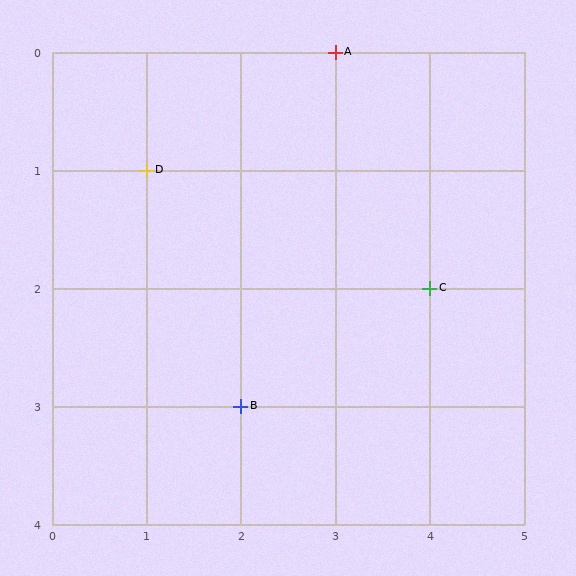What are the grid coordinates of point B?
Point B is at grid coordinates (2, 3).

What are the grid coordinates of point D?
Point D is at grid coordinates (1, 1).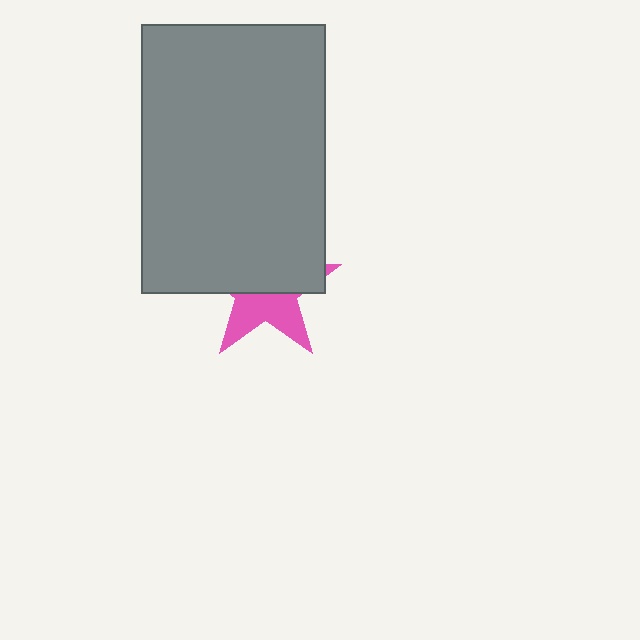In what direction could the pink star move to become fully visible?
The pink star could move down. That would shift it out from behind the gray rectangle entirely.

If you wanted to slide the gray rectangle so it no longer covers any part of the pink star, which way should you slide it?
Slide it up — that is the most direct way to separate the two shapes.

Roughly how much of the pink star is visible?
A small part of it is visible (roughly 43%).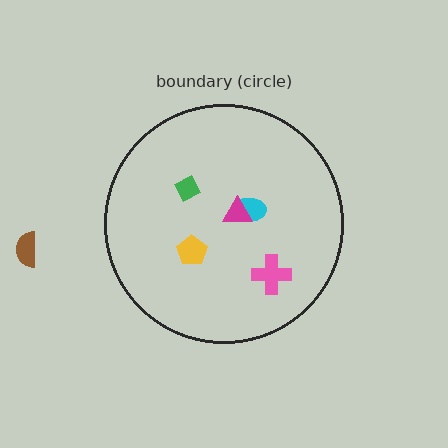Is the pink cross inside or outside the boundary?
Inside.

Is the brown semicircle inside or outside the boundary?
Outside.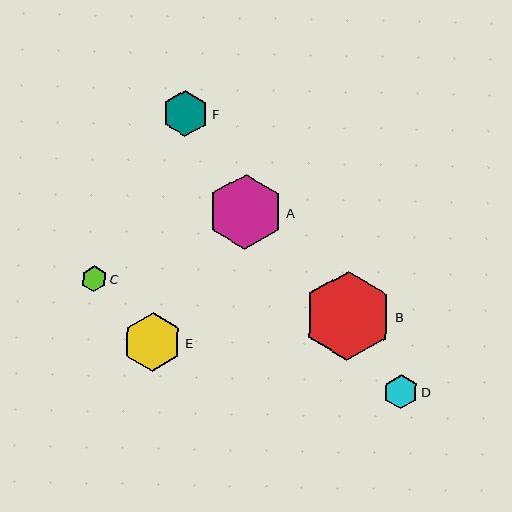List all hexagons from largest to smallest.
From largest to smallest: B, A, E, F, D, C.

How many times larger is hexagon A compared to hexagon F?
Hexagon A is approximately 1.6 times the size of hexagon F.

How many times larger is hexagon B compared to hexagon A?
Hexagon B is approximately 1.2 times the size of hexagon A.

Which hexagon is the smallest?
Hexagon C is the smallest with a size of approximately 26 pixels.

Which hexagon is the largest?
Hexagon B is the largest with a size of approximately 89 pixels.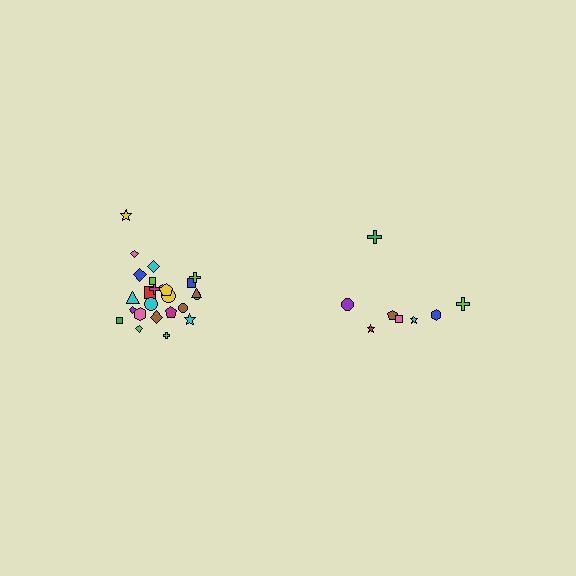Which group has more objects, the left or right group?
The left group.